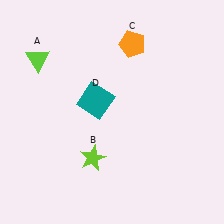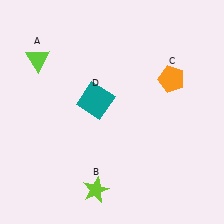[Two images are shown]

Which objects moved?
The objects that moved are: the lime star (B), the orange pentagon (C).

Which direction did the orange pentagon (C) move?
The orange pentagon (C) moved right.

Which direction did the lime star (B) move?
The lime star (B) moved down.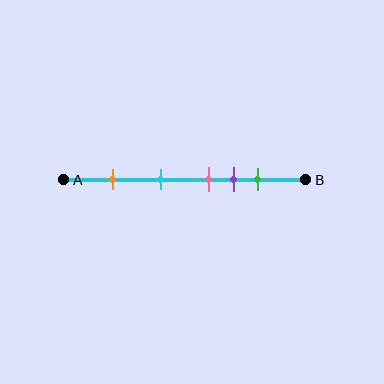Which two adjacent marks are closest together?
The pink and purple marks are the closest adjacent pair.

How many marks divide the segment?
There are 5 marks dividing the segment.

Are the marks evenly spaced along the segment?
No, the marks are not evenly spaced.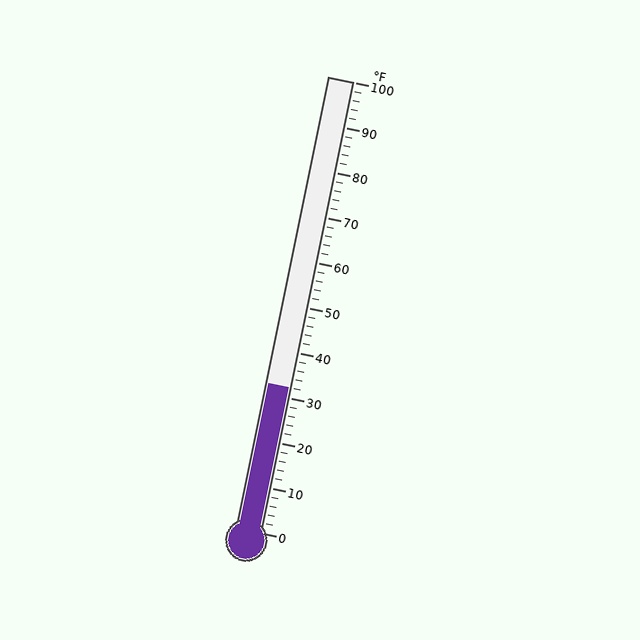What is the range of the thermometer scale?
The thermometer scale ranges from 0°F to 100°F.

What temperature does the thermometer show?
The thermometer shows approximately 32°F.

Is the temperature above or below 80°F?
The temperature is below 80°F.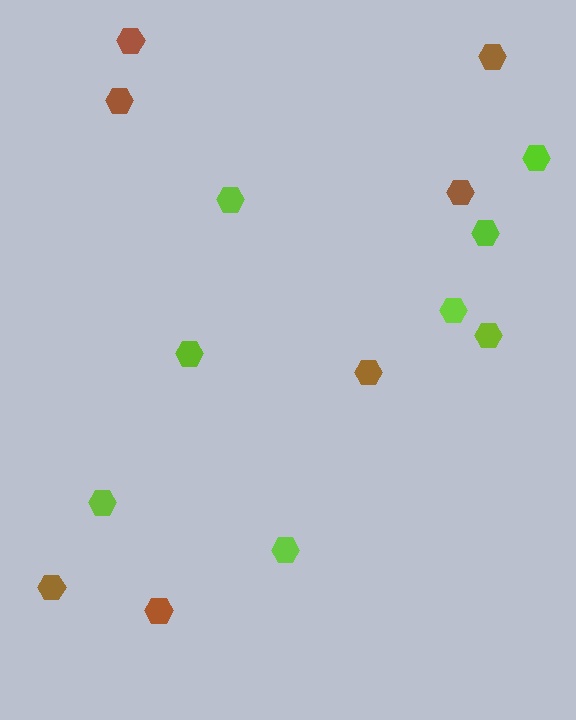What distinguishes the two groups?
There are 2 groups: one group of brown hexagons (7) and one group of lime hexagons (8).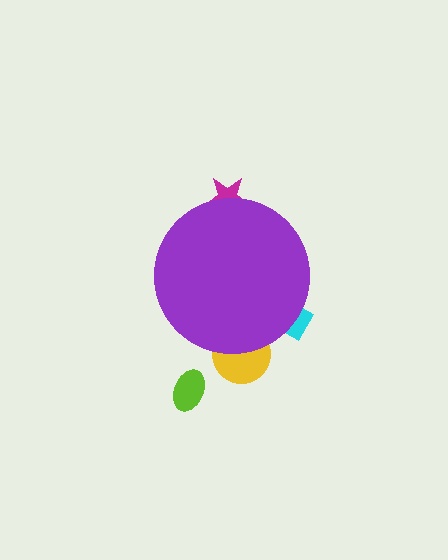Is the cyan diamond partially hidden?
Yes, the cyan diamond is partially hidden behind the purple circle.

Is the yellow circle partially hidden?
Yes, the yellow circle is partially hidden behind the purple circle.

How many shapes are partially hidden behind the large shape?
3 shapes are partially hidden.